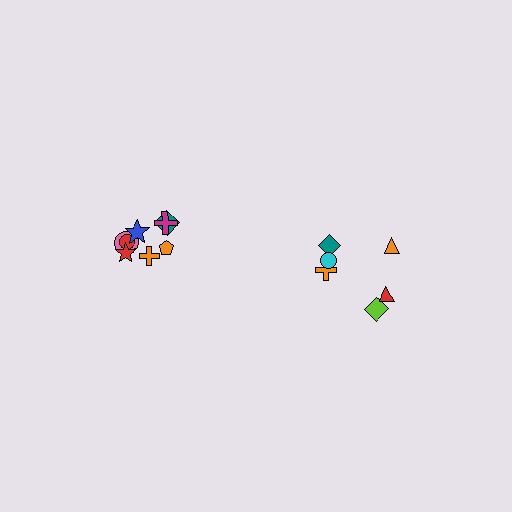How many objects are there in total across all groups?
There are 14 objects.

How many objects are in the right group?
There are 6 objects.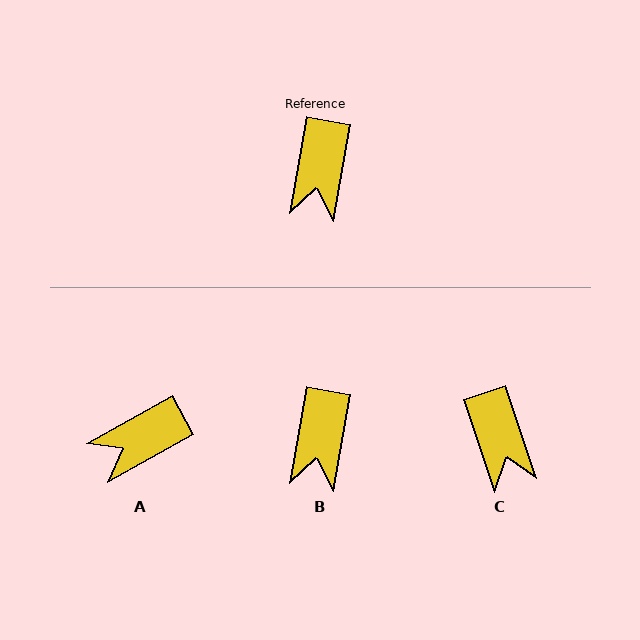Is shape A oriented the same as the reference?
No, it is off by about 51 degrees.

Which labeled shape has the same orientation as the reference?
B.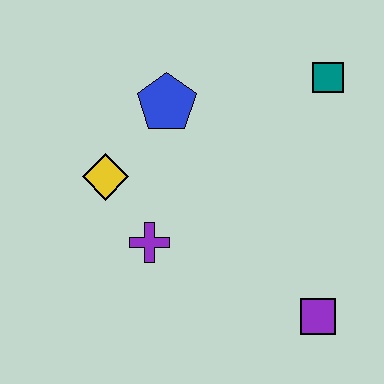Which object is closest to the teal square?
The blue pentagon is closest to the teal square.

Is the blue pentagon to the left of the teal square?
Yes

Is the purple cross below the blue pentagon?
Yes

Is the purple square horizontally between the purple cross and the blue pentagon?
No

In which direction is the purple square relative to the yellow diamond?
The purple square is to the right of the yellow diamond.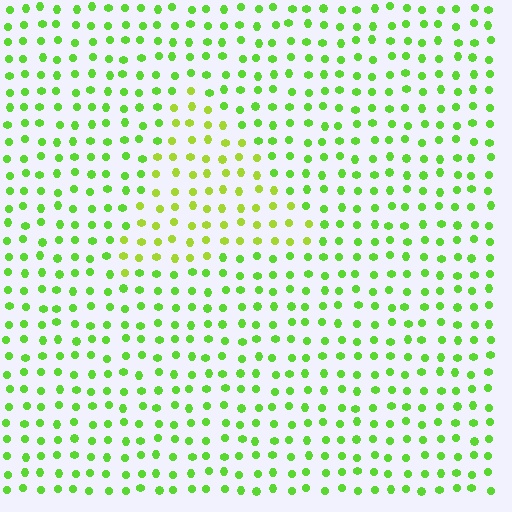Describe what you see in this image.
The image is filled with small lime elements in a uniform arrangement. A triangle-shaped region is visible where the elements are tinted to a slightly different hue, forming a subtle color boundary.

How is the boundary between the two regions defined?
The boundary is defined purely by a slight shift in hue (about 26 degrees). Spacing, size, and orientation are identical on both sides.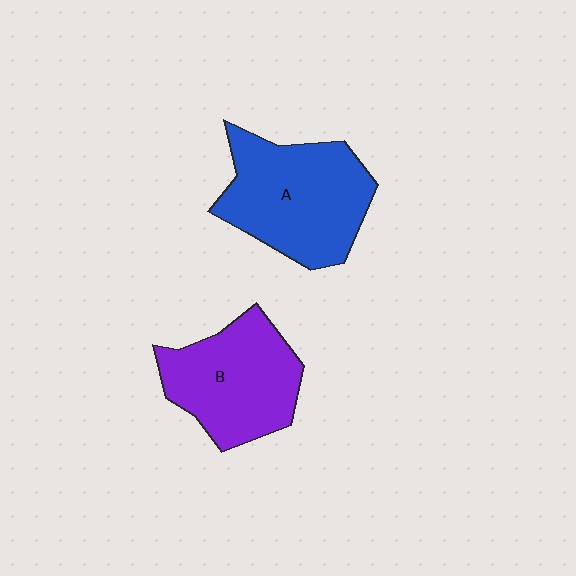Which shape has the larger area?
Shape A (blue).